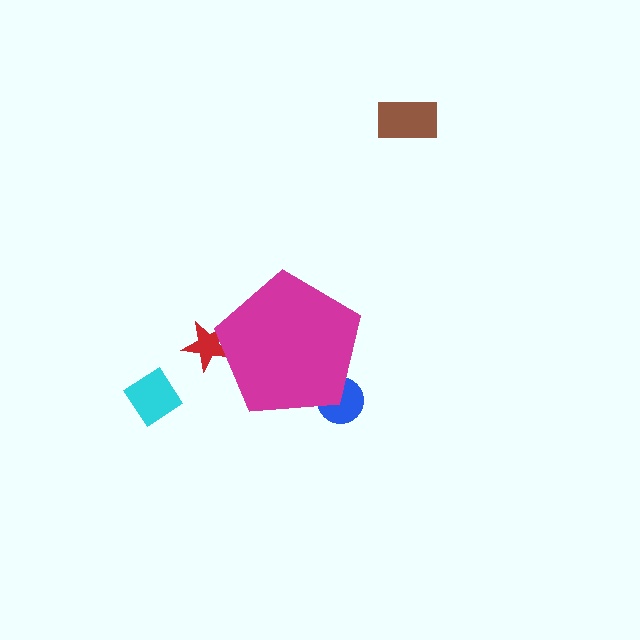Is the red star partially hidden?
Yes, the red star is partially hidden behind the magenta pentagon.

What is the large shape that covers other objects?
A magenta pentagon.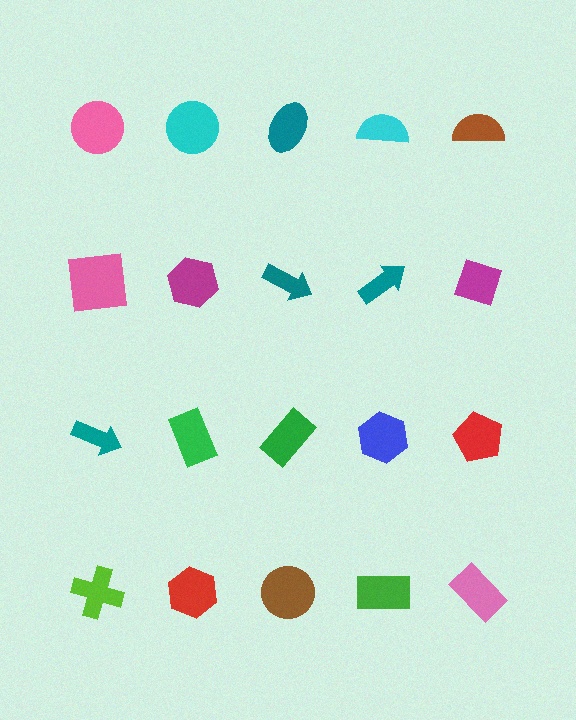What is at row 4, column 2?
A red hexagon.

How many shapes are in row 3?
5 shapes.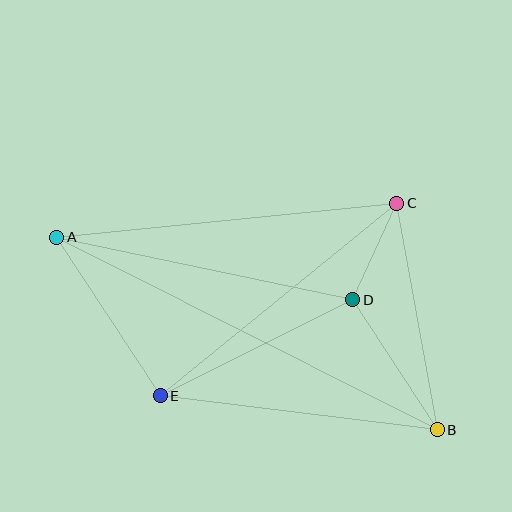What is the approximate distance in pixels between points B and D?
The distance between B and D is approximately 155 pixels.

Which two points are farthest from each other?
Points A and B are farthest from each other.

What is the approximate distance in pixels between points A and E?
The distance between A and E is approximately 189 pixels.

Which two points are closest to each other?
Points C and D are closest to each other.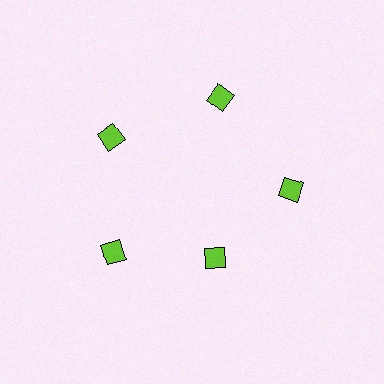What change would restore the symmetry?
The symmetry would be restored by moving it outward, back onto the ring so that all 5 diamonds sit at equal angles and equal distance from the center.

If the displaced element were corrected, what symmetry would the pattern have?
It would have 5-fold rotational symmetry — the pattern would map onto itself every 72 degrees.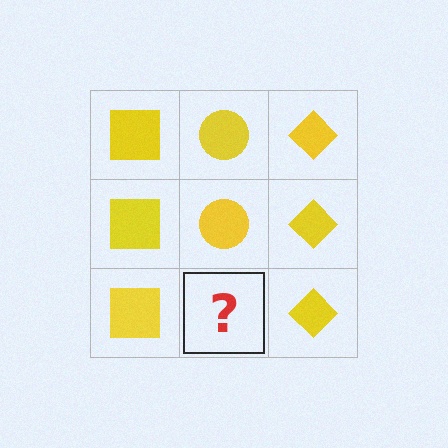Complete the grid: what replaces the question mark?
The question mark should be replaced with a yellow circle.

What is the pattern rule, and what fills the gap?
The rule is that each column has a consistent shape. The gap should be filled with a yellow circle.